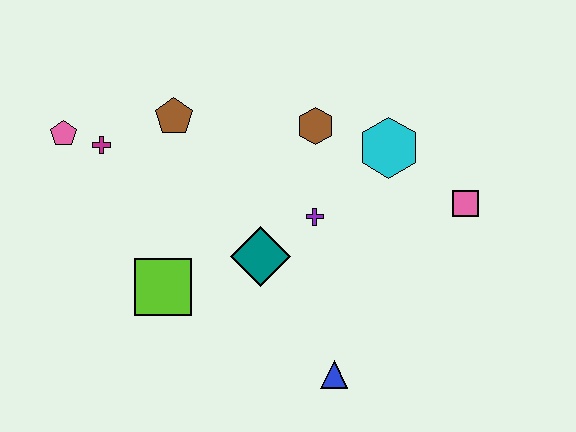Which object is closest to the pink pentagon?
The magenta cross is closest to the pink pentagon.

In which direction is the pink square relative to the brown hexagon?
The pink square is to the right of the brown hexagon.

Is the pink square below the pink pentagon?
Yes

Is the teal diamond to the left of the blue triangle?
Yes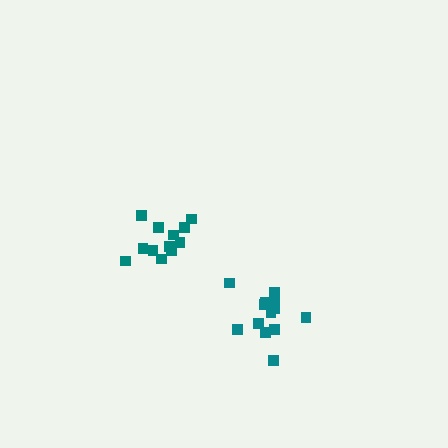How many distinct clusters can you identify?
There are 2 distinct clusters.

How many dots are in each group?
Group 1: 14 dots, Group 2: 12 dots (26 total).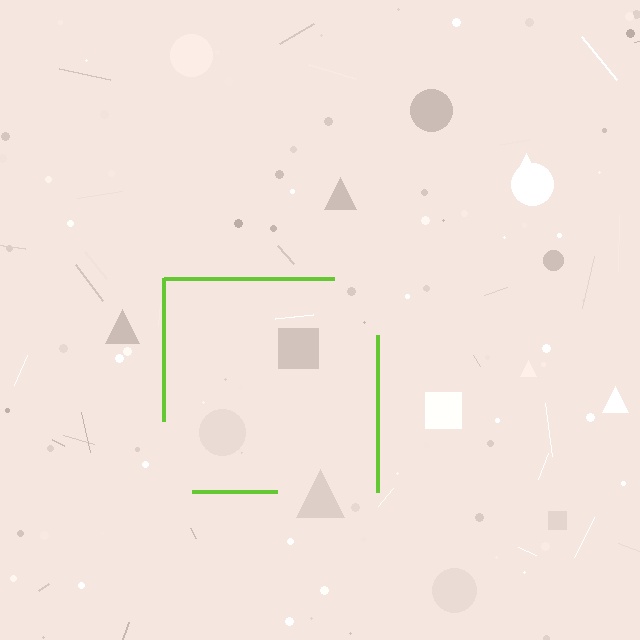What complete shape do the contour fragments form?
The contour fragments form a square.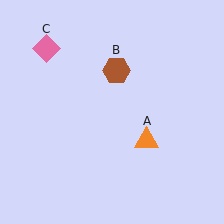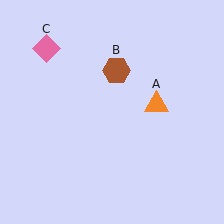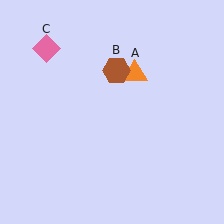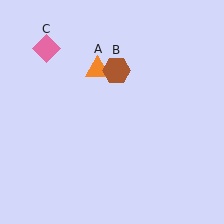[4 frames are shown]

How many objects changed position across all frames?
1 object changed position: orange triangle (object A).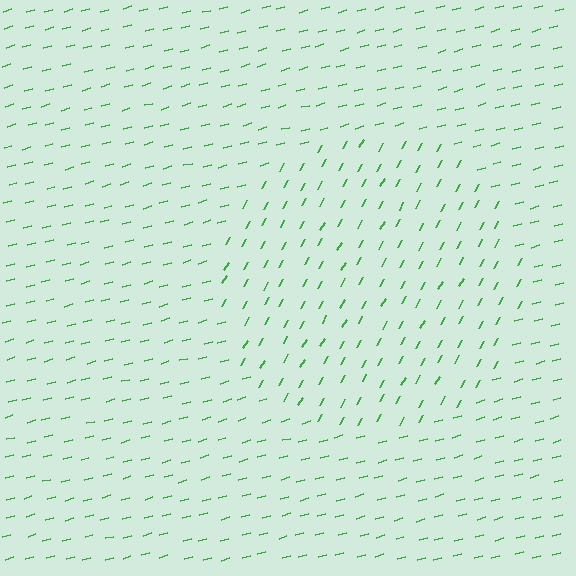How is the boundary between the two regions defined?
The boundary is defined purely by a change in line orientation (approximately 45 degrees difference). All lines are the same color and thickness.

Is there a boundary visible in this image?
Yes, there is a texture boundary formed by a change in line orientation.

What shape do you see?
I see a circle.